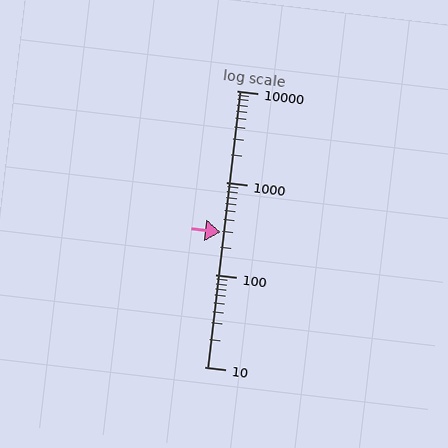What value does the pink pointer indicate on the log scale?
The pointer indicates approximately 290.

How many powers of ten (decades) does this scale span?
The scale spans 3 decades, from 10 to 10000.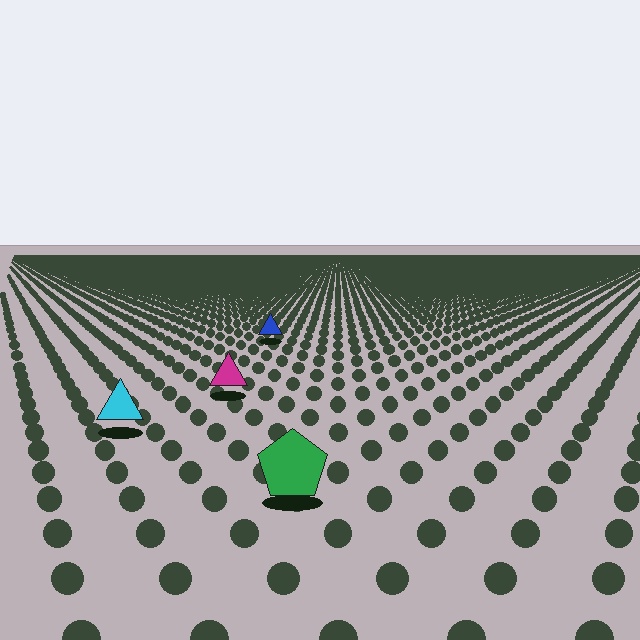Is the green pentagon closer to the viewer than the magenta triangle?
Yes. The green pentagon is closer — you can tell from the texture gradient: the ground texture is coarser near it.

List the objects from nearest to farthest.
From nearest to farthest: the green pentagon, the cyan triangle, the magenta triangle, the blue triangle.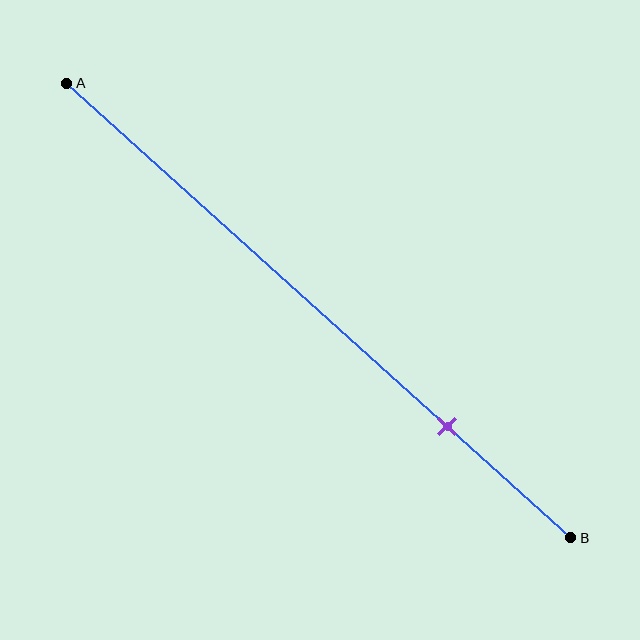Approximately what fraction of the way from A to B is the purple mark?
The purple mark is approximately 75% of the way from A to B.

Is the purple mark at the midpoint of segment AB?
No, the mark is at about 75% from A, not at the 50% midpoint.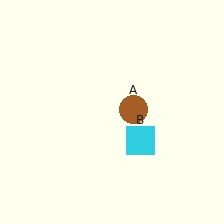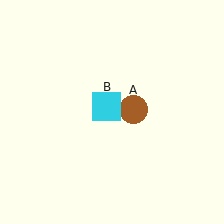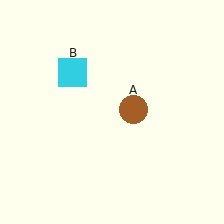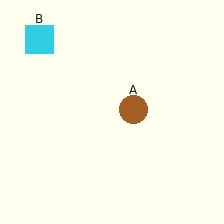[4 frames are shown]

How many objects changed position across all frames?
1 object changed position: cyan square (object B).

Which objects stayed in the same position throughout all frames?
Brown circle (object A) remained stationary.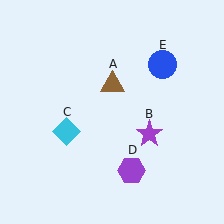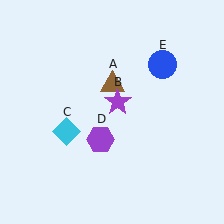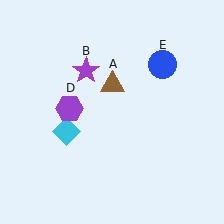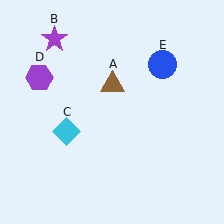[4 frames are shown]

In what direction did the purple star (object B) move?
The purple star (object B) moved up and to the left.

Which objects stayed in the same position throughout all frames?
Brown triangle (object A) and cyan diamond (object C) and blue circle (object E) remained stationary.